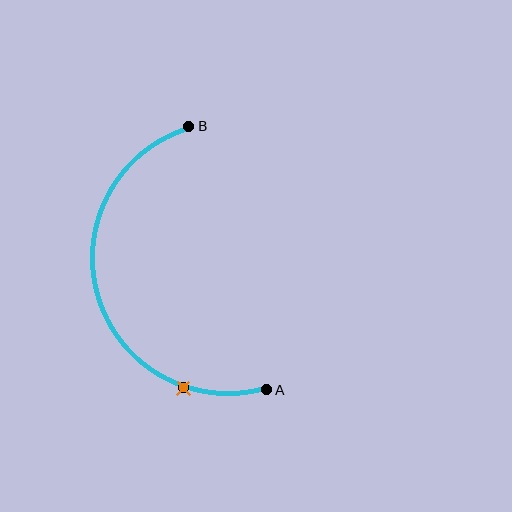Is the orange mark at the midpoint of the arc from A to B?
No. The orange mark lies on the arc but is closer to endpoint A. The arc midpoint would be at the point on the curve equidistant along the arc from both A and B.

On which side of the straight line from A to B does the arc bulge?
The arc bulges to the left of the straight line connecting A and B.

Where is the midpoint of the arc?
The arc midpoint is the point on the curve farthest from the straight line joining A and B. It sits to the left of that line.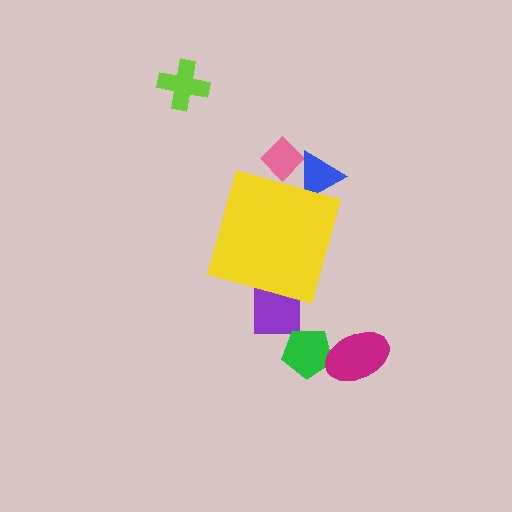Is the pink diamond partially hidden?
Yes, the pink diamond is partially hidden behind the yellow diamond.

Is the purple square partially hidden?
Yes, the purple square is partially hidden behind the yellow diamond.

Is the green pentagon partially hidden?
No, the green pentagon is fully visible.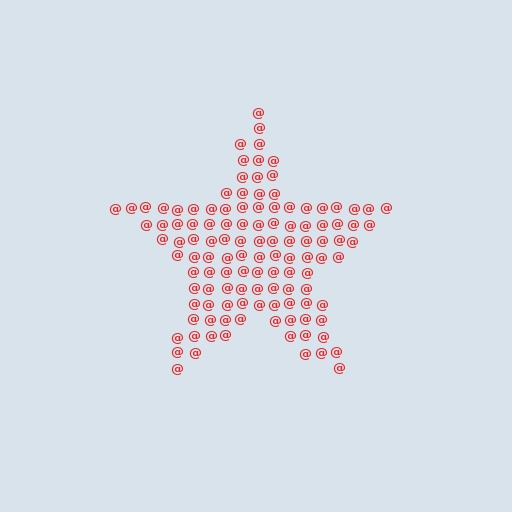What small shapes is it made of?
It is made of small at signs.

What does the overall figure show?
The overall figure shows a star.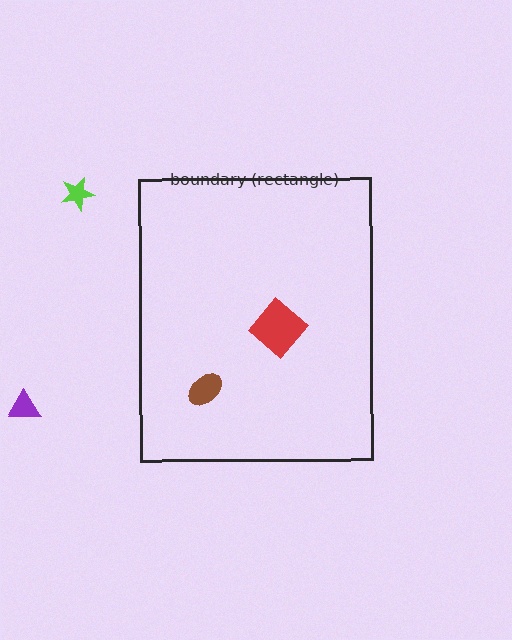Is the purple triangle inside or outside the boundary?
Outside.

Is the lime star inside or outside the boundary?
Outside.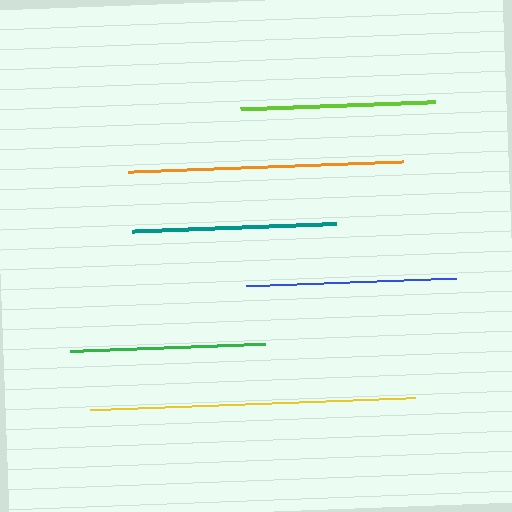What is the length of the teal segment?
The teal segment is approximately 204 pixels long.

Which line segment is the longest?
The yellow line is the longest at approximately 325 pixels.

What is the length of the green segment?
The green segment is approximately 195 pixels long.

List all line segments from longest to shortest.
From longest to shortest: yellow, orange, blue, teal, lime, green.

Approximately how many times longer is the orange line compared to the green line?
The orange line is approximately 1.4 times the length of the green line.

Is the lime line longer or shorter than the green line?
The lime line is longer than the green line.